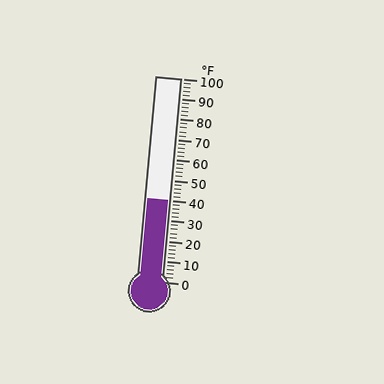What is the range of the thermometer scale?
The thermometer scale ranges from 0°F to 100°F.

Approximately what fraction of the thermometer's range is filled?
The thermometer is filled to approximately 40% of its range.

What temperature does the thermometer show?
The thermometer shows approximately 40°F.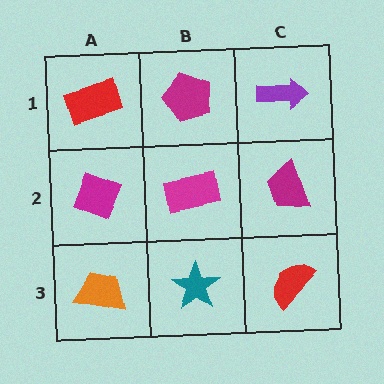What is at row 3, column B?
A teal star.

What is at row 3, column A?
An orange trapezoid.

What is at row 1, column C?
A purple arrow.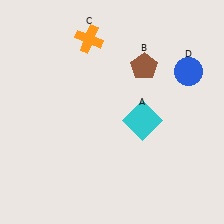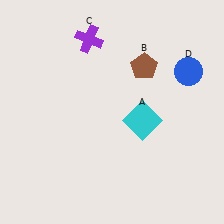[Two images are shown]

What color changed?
The cross (C) changed from orange in Image 1 to purple in Image 2.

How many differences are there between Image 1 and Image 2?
There is 1 difference between the two images.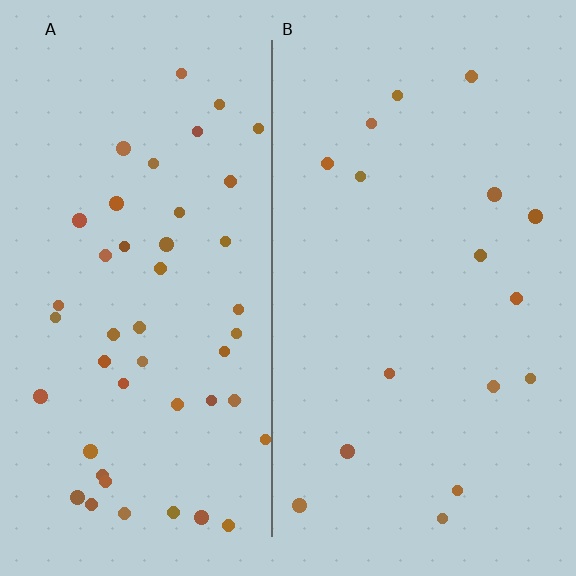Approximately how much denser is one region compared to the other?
Approximately 2.8× — region A over region B.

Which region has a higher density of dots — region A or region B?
A (the left).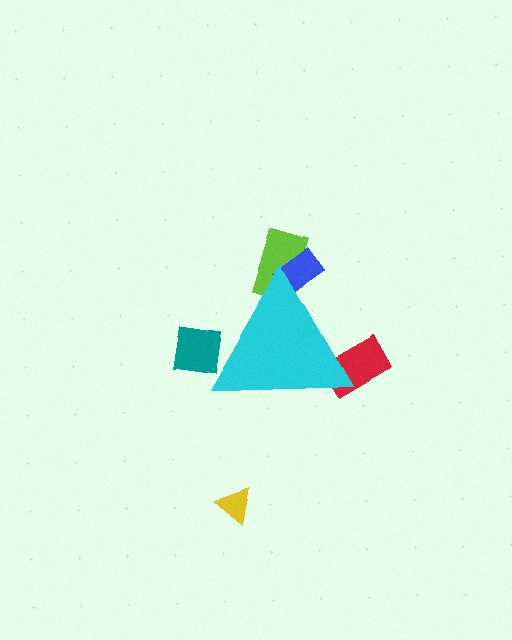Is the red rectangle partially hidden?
Yes, the red rectangle is partially hidden behind the cyan triangle.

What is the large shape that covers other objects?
A cyan triangle.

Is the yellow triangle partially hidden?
No, the yellow triangle is fully visible.